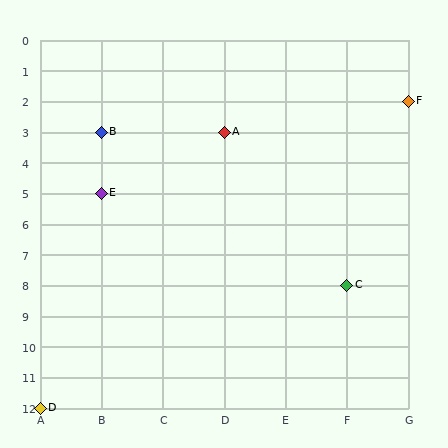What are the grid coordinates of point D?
Point D is at grid coordinates (A, 12).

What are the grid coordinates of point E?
Point E is at grid coordinates (B, 5).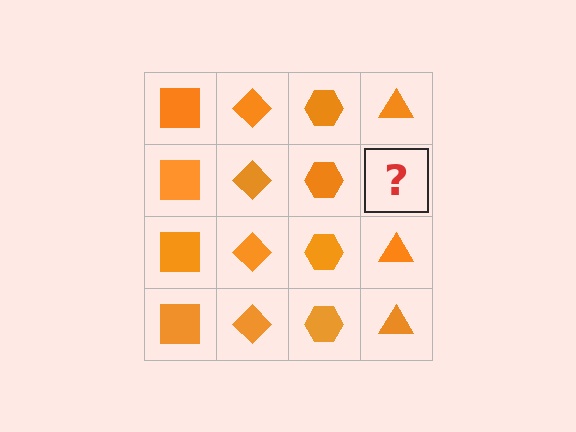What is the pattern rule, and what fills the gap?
The rule is that each column has a consistent shape. The gap should be filled with an orange triangle.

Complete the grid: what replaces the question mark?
The question mark should be replaced with an orange triangle.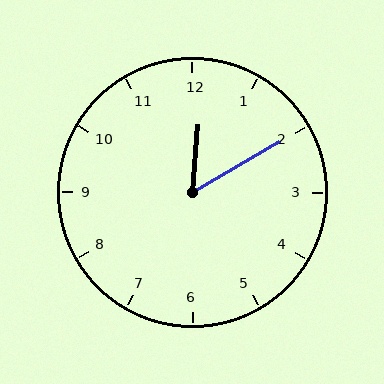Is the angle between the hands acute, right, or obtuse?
It is acute.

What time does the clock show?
12:10.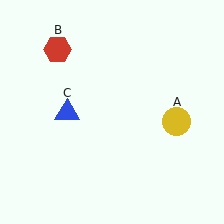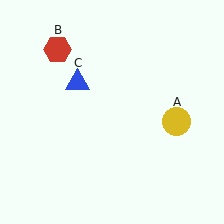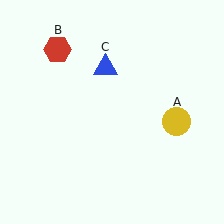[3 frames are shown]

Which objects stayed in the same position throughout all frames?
Yellow circle (object A) and red hexagon (object B) remained stationary.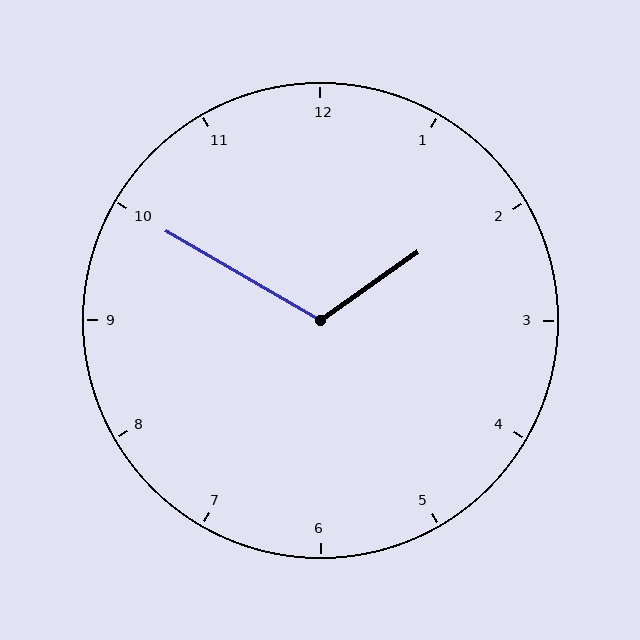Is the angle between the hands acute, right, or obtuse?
It is obtuse.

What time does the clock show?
1:50.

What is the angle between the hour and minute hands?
Approximately 115 degrees.